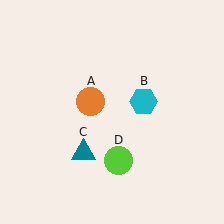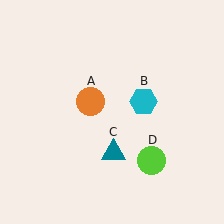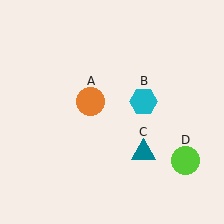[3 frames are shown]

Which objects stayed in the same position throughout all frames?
Orange circle (object A) and cyan hexagon (object B) remained stationary.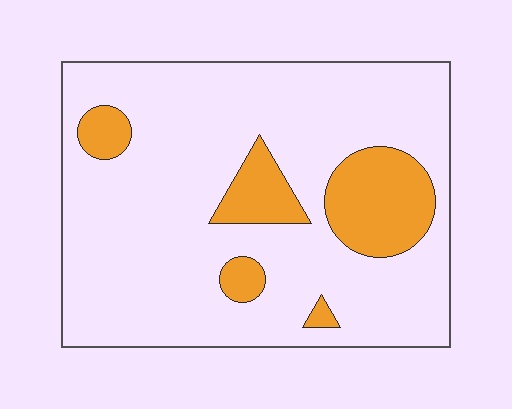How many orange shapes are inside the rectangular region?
5.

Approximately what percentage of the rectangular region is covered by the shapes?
Approximately 15%.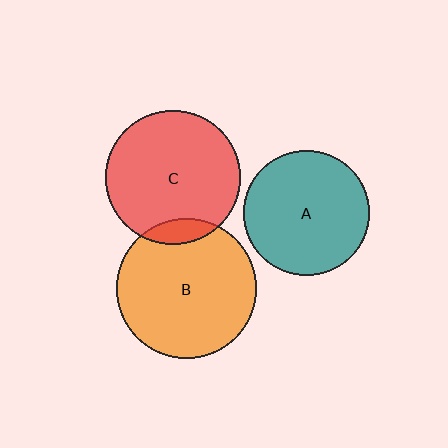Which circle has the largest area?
Circle B (orange).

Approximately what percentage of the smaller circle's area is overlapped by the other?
Approximately 10%.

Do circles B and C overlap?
Yes.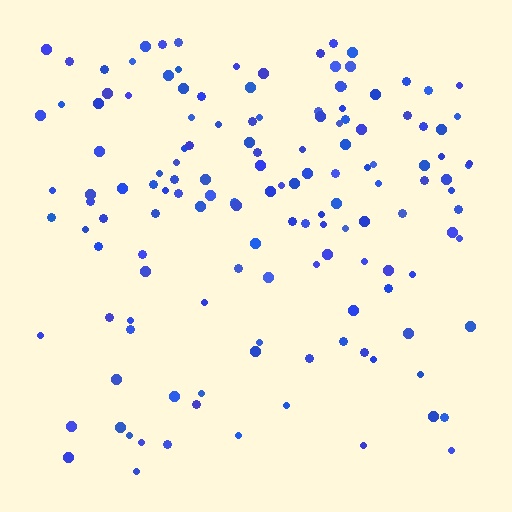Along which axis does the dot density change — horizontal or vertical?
Vertical.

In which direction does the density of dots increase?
From bottom to top, with the top side densest.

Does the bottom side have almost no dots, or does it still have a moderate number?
Still a moderate number, just noticeably fewer than the top.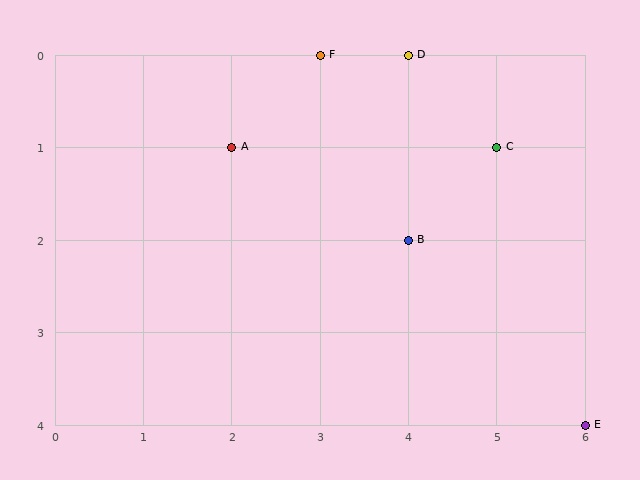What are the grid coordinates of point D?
Point D is at grid coordinates (4, 0).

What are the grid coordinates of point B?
Point B is at grid coordinates (4, 2).